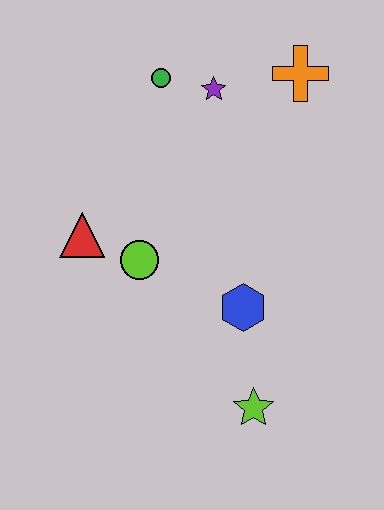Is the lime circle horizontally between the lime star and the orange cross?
No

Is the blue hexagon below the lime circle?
Yes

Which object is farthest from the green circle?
The lime star is farthest from the green circle.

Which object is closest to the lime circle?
The red triangle is closest to the lime circle.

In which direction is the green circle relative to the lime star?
The green circle is above the lime star.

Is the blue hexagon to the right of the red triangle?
Yes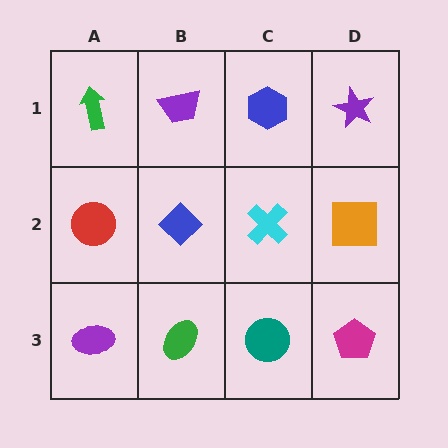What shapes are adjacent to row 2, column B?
A purple trapezoid (row 1, column B), a green ellipse (row 3, column B), a red circle (row 2, column A), a cyan cross (row 2, column C).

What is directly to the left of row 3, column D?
A teal circle.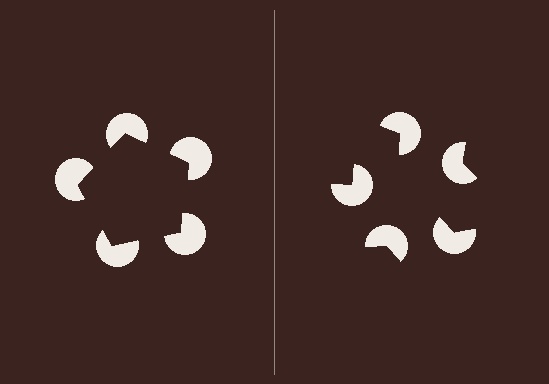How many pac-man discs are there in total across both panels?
10 — 5 on each side.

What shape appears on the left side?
An illusory pentagon.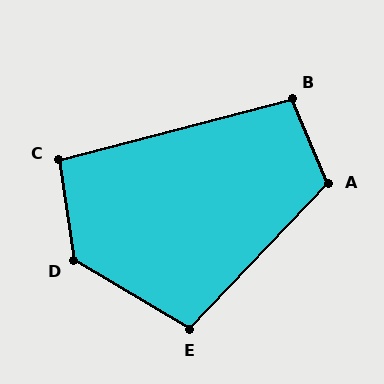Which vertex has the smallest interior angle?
C, at approximately 97 degrees.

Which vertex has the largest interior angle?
D, at approximately 129 degrees.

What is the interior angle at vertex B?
Approximately 99 degrees (obtuse).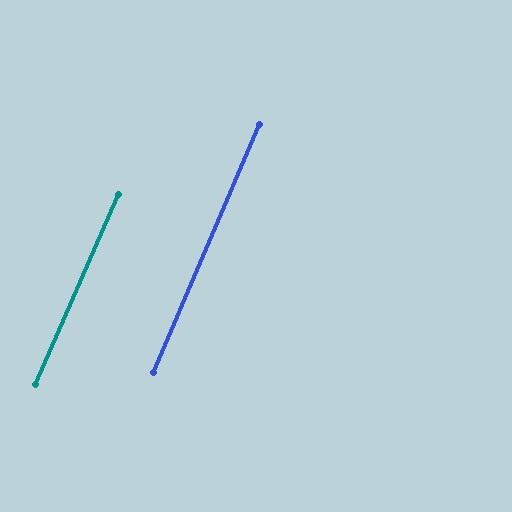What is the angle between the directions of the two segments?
Approximately 0 degrees.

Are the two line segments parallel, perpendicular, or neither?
Parallel — their directions differ by only 0.4°.